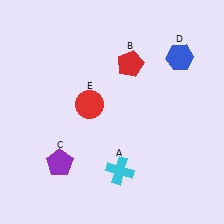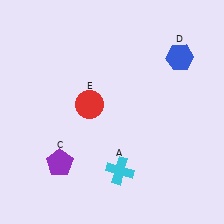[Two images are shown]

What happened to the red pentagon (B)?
The red pentagon (B) was removed in Image 2. It was in the top-right area of Image 1.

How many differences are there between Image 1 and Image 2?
There is 1 difference between the two images.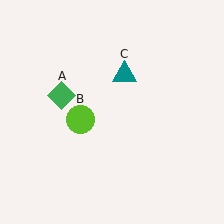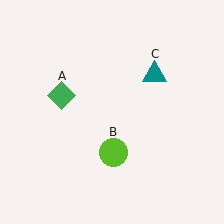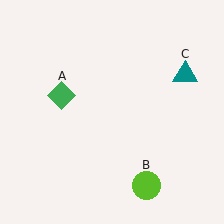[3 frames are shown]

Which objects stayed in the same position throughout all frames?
Green diamond (object A) remained stationary.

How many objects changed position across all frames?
2 objects changed position: lime circle (object B), teal triangle (object C).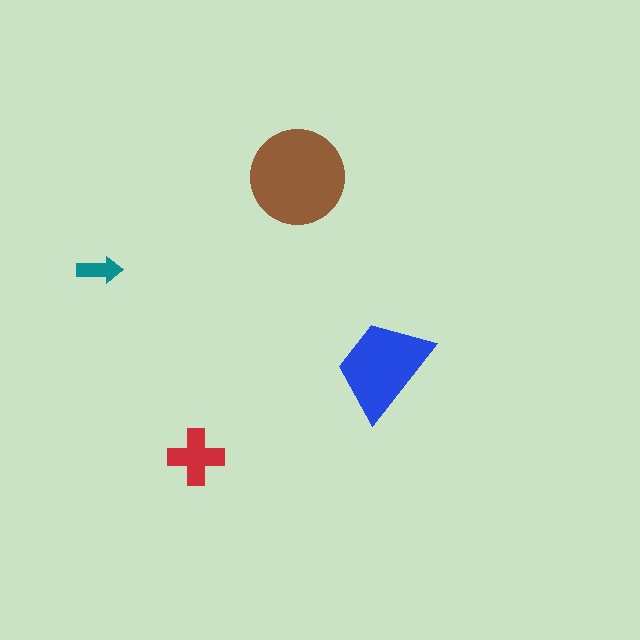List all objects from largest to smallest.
The brown circle, the blue trapezoid, the red cross, the teal arrow.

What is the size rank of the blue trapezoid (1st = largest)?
2nd.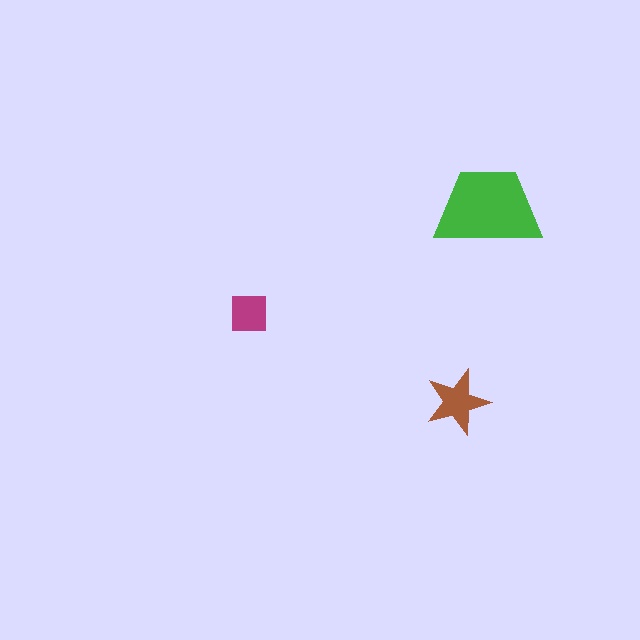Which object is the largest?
The green trapezoid.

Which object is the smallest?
The magenta square.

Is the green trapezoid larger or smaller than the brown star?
Larger.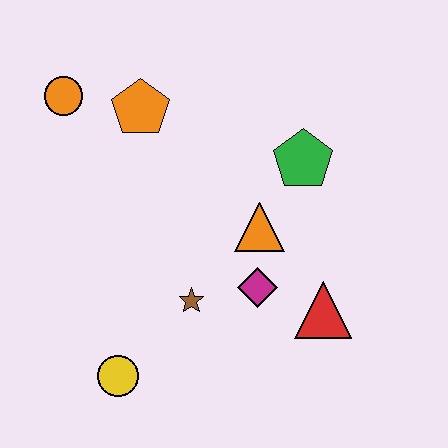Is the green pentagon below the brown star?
No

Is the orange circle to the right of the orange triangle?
No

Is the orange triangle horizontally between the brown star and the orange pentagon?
No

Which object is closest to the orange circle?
The orange pentagon is closest to the orange circle.